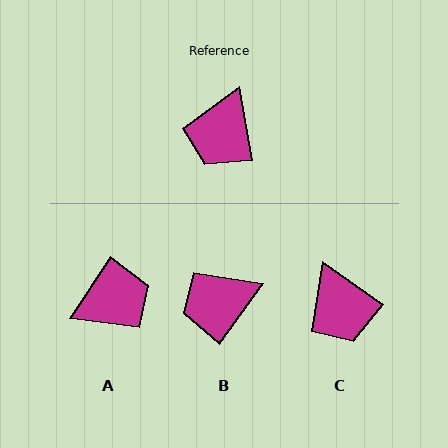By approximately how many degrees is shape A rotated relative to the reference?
Approximately 136 degrees counter-clockwise.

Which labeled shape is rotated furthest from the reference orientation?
A, about 136 degrees away.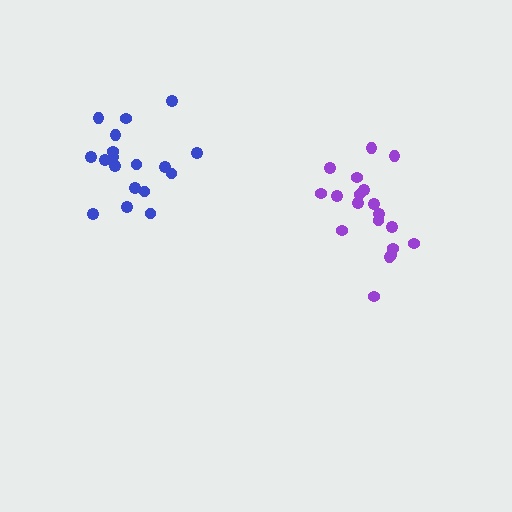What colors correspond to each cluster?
The clusters are colored: blue, purple.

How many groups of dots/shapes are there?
There are 2 groups.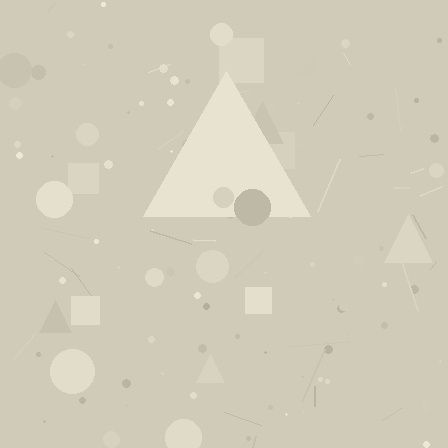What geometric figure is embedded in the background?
A triangle is embedded in the background.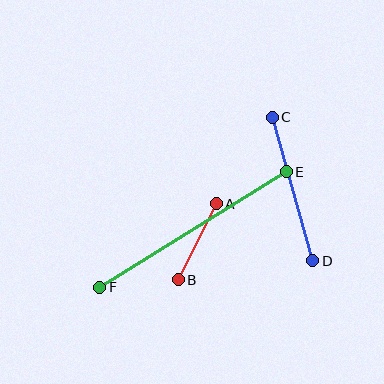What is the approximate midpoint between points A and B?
The midpoint is at approximately (197, 242) pixels.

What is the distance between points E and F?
The distance is approximately 219 pixels.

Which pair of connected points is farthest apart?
Points E and F are farthest apart.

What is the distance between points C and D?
The distance is approximately 149 pixels.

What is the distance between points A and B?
The distance is approximately 85 pixels.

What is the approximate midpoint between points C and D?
The midpoint is at approximately (293, 189) pixels.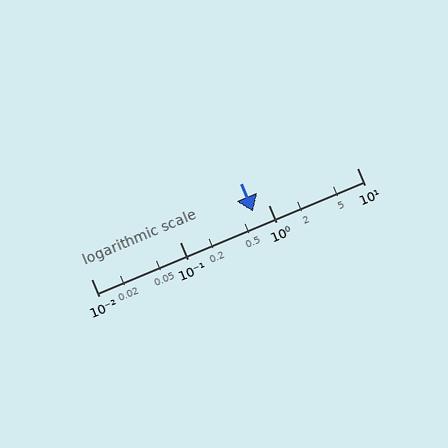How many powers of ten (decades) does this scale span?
The scale spans 3 decades, from 0.01 to 10.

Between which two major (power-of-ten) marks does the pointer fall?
The pointer is between 0.1 and 1.